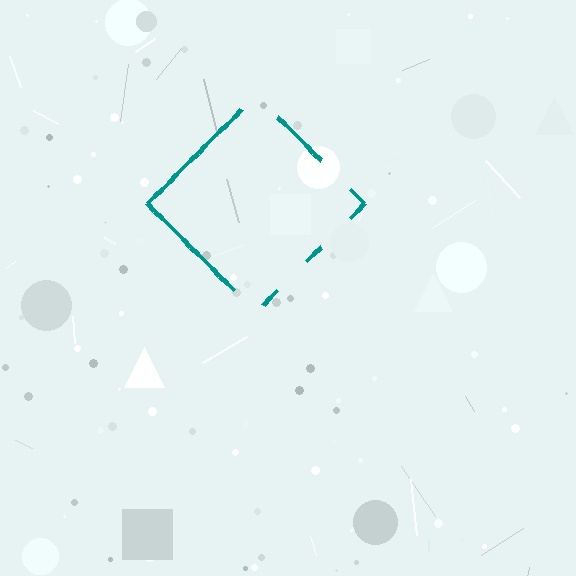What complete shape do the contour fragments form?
The contour fragments form a diamond.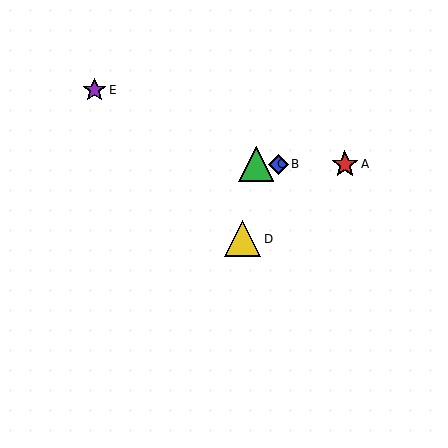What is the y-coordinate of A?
Object A is at y≈164.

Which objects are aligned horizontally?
Objects A, B, C are aligned horizontally.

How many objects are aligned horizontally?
3 objects (A, B, C) are aligned horizontally.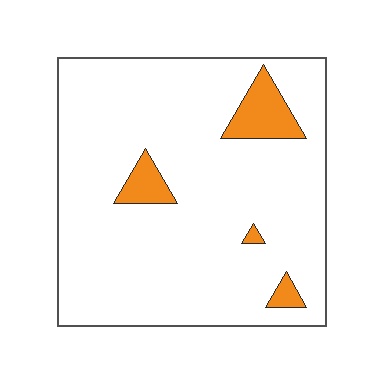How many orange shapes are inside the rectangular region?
4.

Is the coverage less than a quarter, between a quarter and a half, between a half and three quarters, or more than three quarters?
Less than a quarter.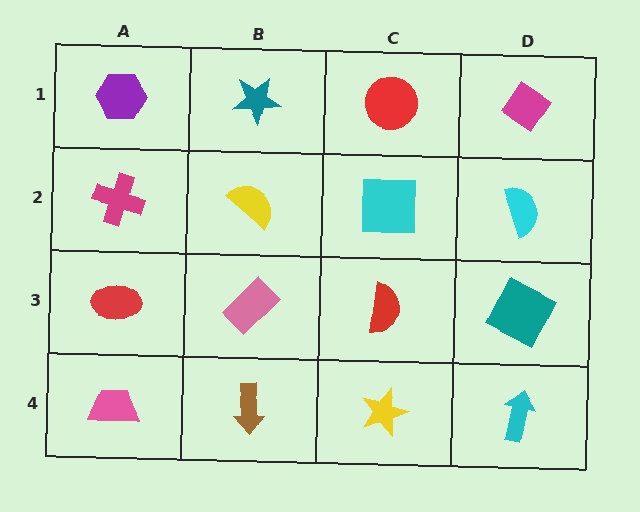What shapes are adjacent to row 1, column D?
A cyan semicircle (row 2, column D), a red circle (row 1, column C).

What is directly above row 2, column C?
A red circle.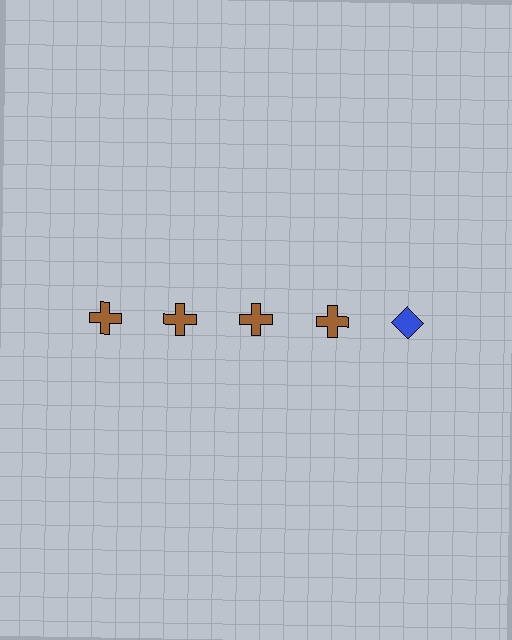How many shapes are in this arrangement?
There are 5 shapes arranged in a grid pattern.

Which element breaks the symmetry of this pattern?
The blue diamond in the top row, rightmost column breaks the symmetry. All other shapes are brown crosses.